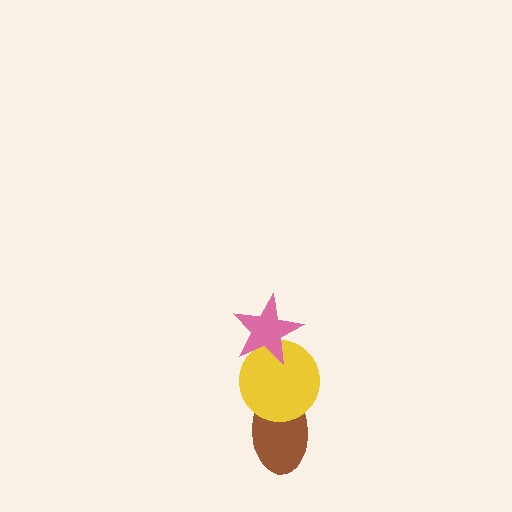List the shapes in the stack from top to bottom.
From top to bottom: the pink star, the yellow circle, the brown ellipse.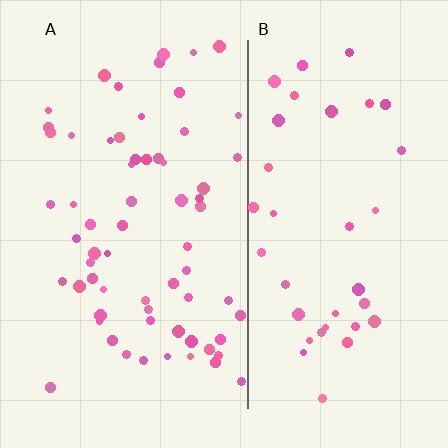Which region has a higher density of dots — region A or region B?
A (the left).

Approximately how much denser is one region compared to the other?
Approximately 1.7× — region A over region B.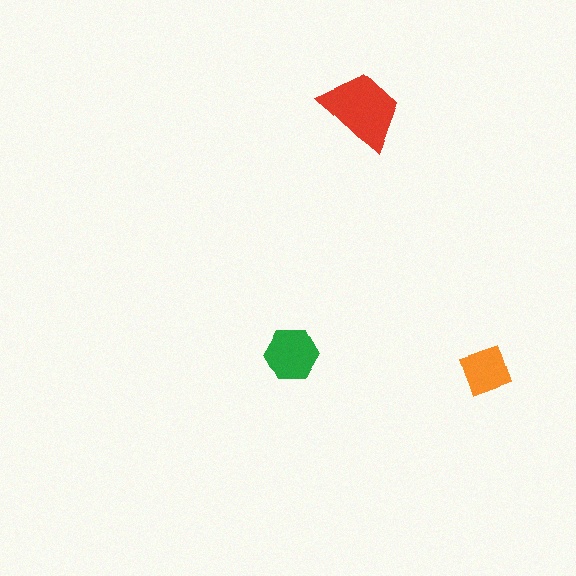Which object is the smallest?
The orange diamond.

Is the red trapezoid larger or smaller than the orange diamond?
Larger.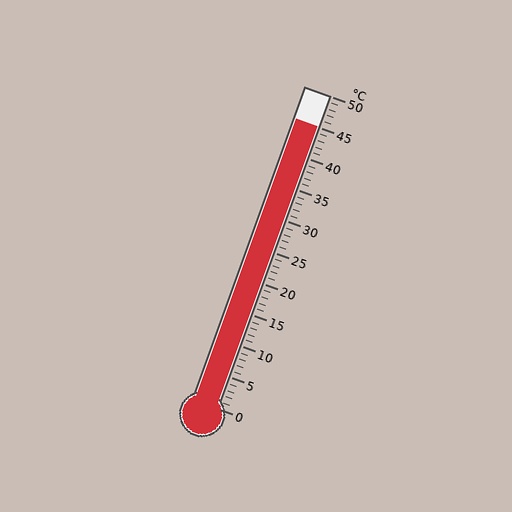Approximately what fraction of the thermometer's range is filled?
The thermometer is filled to approximately 90% of its range.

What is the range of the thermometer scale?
The thermometer scale ranges from 0°C to 50°C.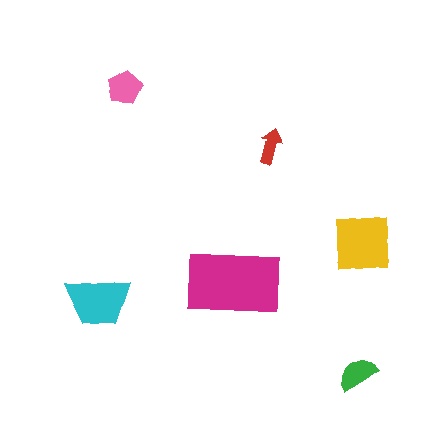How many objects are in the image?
There are 6 objects in the image.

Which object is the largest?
The magenta rectangle.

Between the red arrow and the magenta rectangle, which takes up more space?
The magenta rectangle.